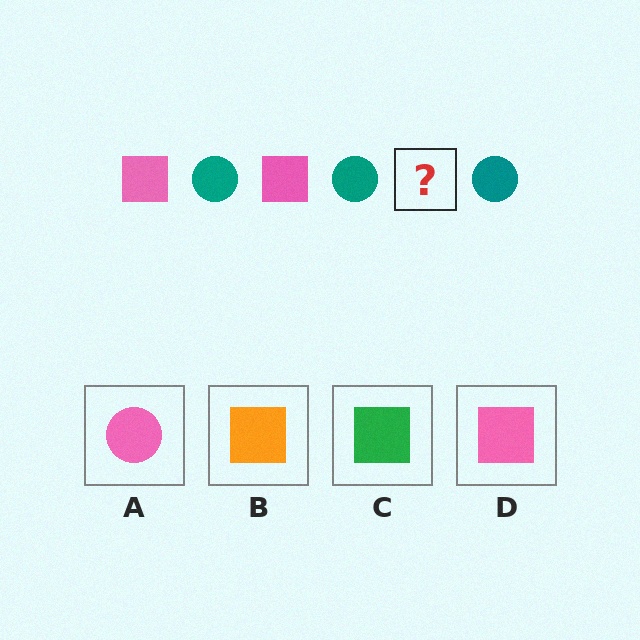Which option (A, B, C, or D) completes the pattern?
D.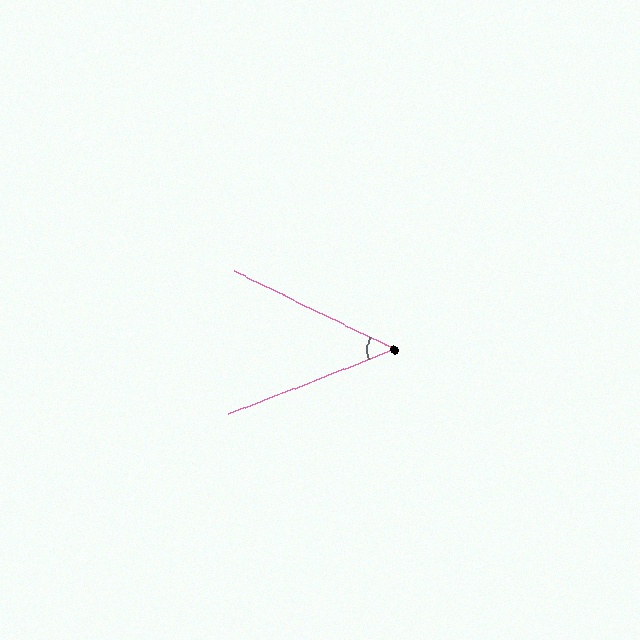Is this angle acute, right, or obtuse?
It is acute.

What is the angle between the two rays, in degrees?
Approximately 47 degrees.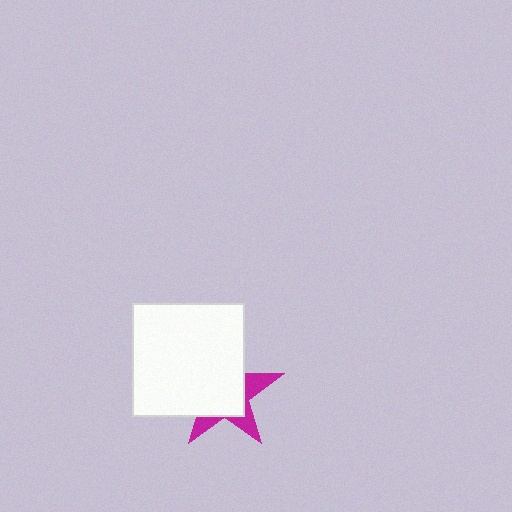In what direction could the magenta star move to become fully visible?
The magenta star could move toward the lower-right. That would shift it out from behind the white rectangle entirely.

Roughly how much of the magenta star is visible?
A small part of it is visible (roughly 32%).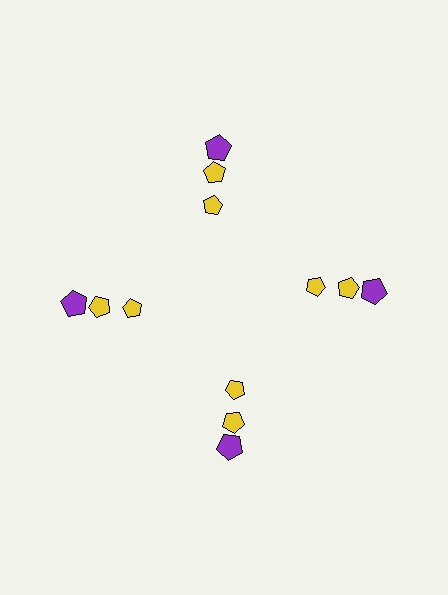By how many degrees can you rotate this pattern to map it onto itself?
The pattern maps onto itself every 90 degrees of rotation.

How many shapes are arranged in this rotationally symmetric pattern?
There are 12 shapes, arranged in 4 groups of 3.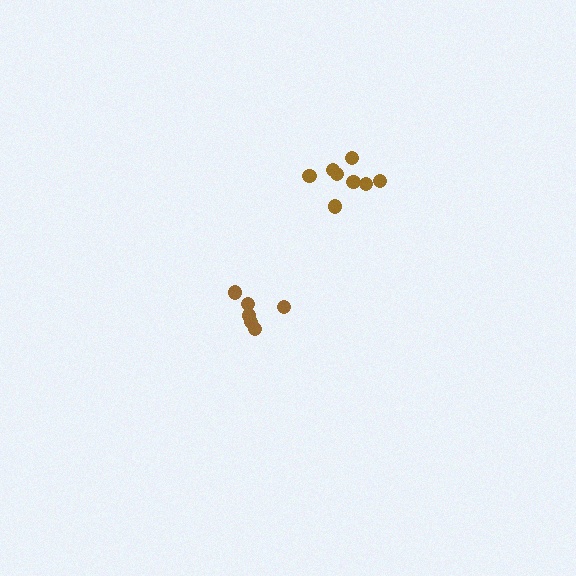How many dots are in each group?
Group 1: 6 dots, Group 2: 8 dots (14 total).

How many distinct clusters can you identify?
There are 2 distinct clusters.